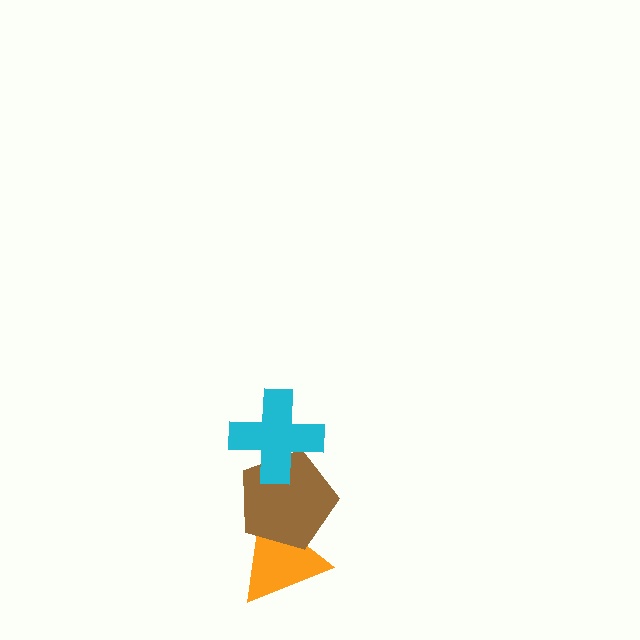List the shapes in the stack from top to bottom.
From top to bottom: the cyan cross, the brown pentagon, the orange triangle.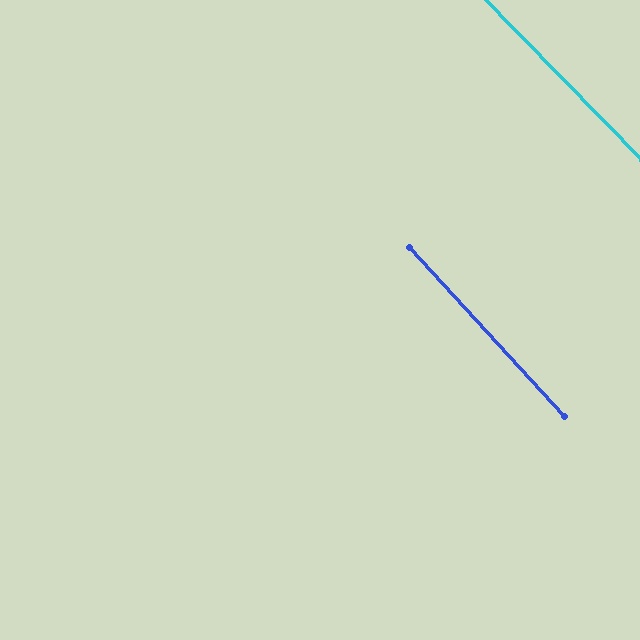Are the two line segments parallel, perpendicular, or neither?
Parallel — their directions differ by only 1.4°.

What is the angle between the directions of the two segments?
Approximately 1 degree.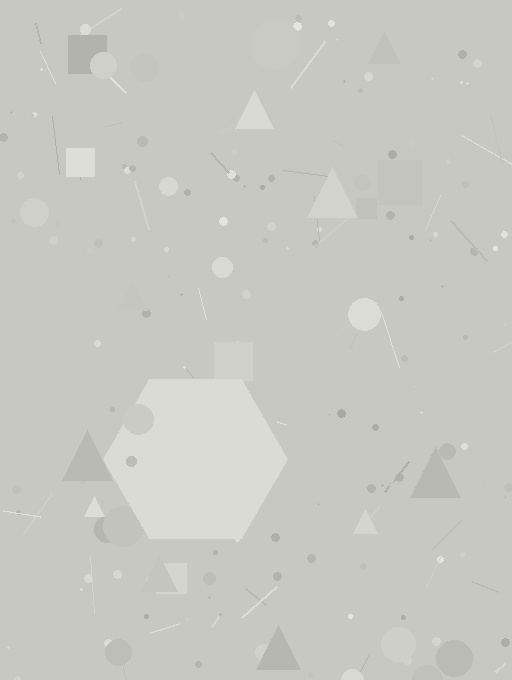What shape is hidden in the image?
A hexagon is hidden in the image.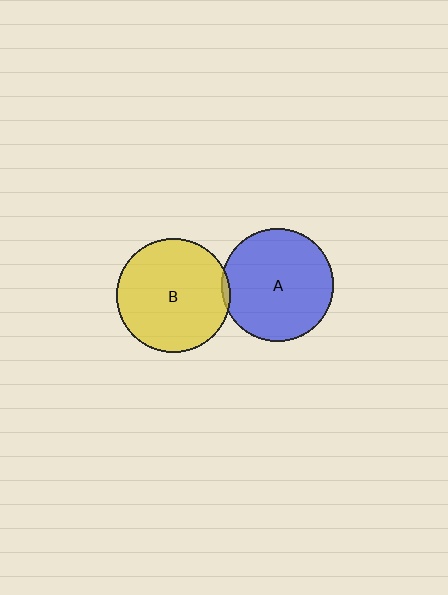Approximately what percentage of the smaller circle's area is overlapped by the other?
Approximately 5%.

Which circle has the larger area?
Circle B (yellow).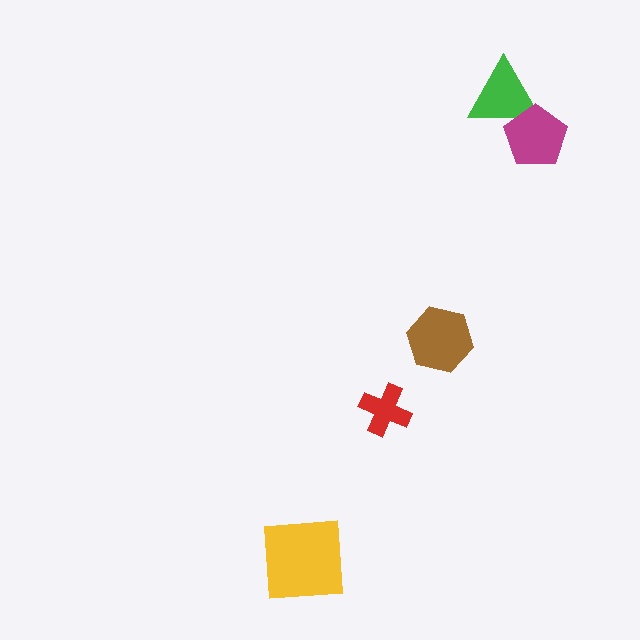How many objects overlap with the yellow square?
0 objects overlap with the yellow square.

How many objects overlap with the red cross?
0 objects overlap with the red cross.